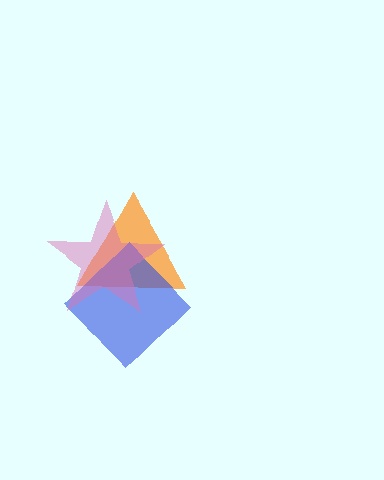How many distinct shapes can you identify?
There are 3 distinct shapes: an orange triangle, a blue diamond, a pink star.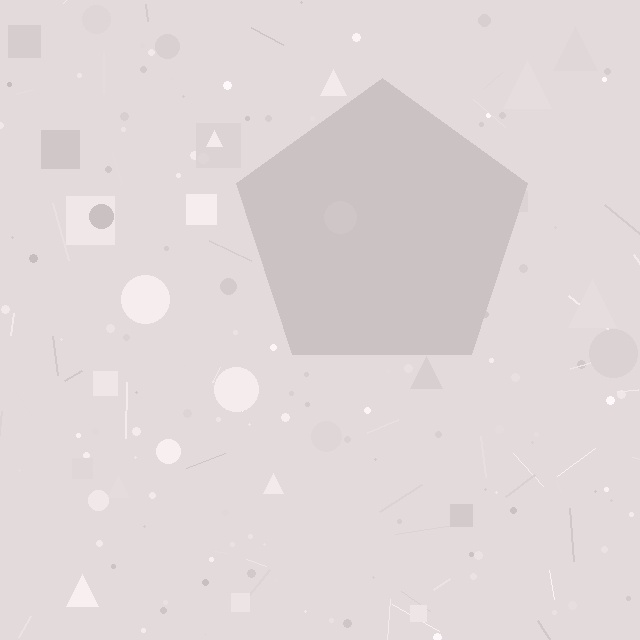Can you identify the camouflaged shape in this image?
The camouflaged shape is a pentagon.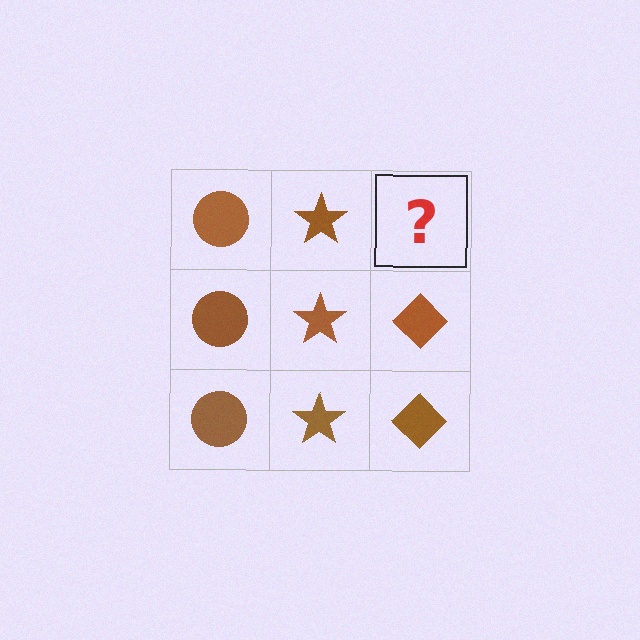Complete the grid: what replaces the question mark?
The question mark should be replaced with a brown diamond.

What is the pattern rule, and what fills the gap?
The rule is that each column has a consistent shape. The gap should be filled with a brown diamond.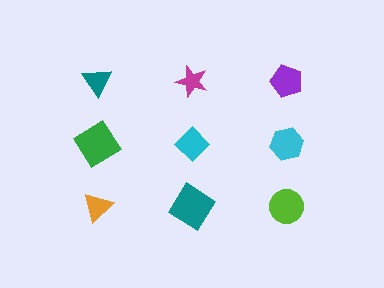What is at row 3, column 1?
An orange triangle.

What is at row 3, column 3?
A lime circle.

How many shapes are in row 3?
3 shapes.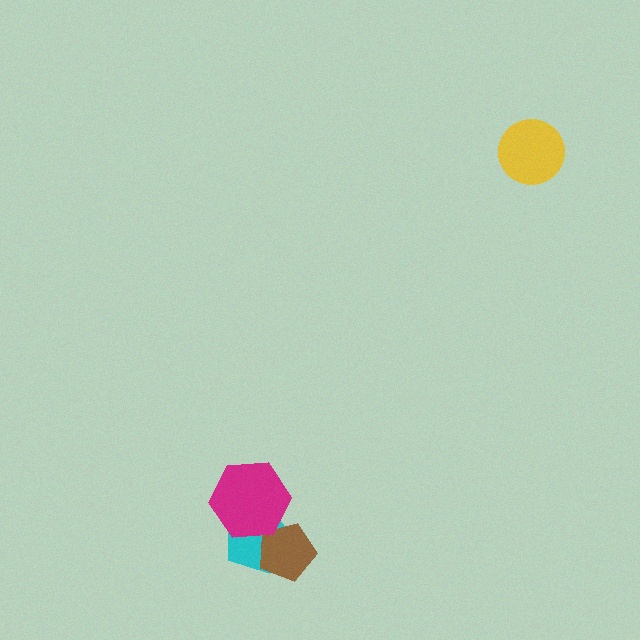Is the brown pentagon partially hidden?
Yes, it is partially covered by another shape.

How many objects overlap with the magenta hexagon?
2 objects overlap with the magenta hexagon.